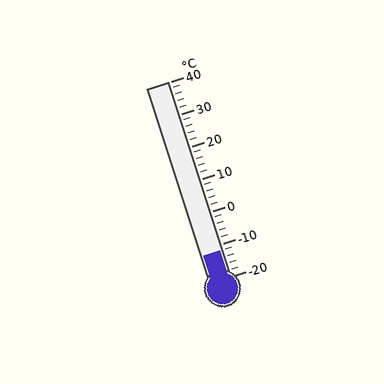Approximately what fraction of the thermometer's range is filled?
The thermometer is filled to approximately 15% of its range.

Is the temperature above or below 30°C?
The temperature is below 30°C.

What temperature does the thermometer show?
The thermometer shows approximately -12°C.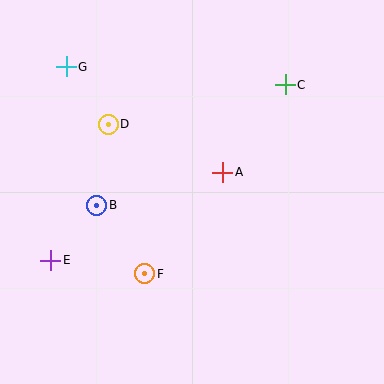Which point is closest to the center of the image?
Point A at (223, 172) is closest to the center.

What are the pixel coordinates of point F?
Point F is at (145, 274).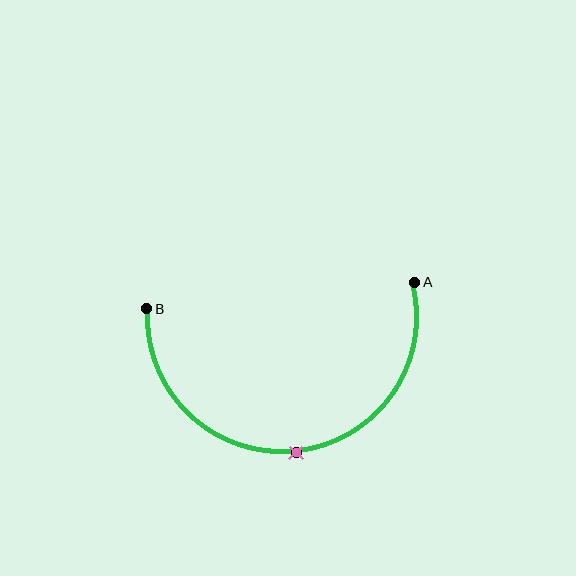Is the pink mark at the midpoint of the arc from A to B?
Yes. The pink mark lies on the arc at equal arc-length from both A and B — it is the arc midpoint.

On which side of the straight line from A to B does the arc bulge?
The arc bulges below the straight line connecting A and B.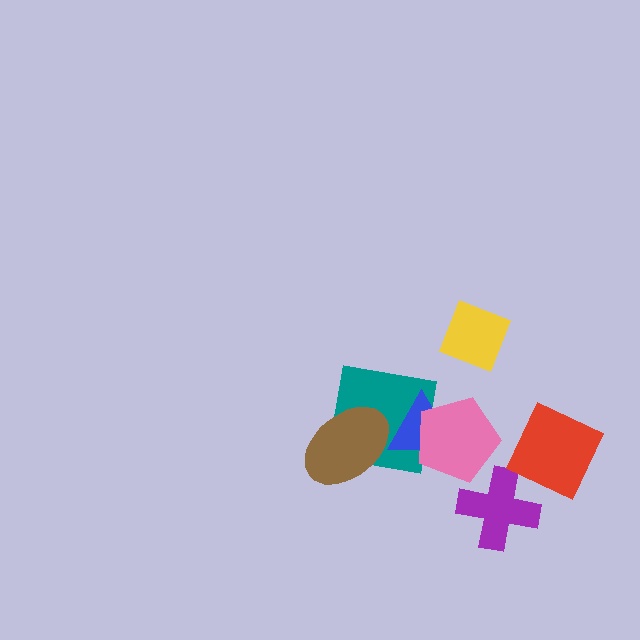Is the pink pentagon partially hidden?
No, no other shape covers it.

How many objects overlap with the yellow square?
0 objects overlap with the yellow square.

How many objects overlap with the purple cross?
0 objects overlap with the purple cross.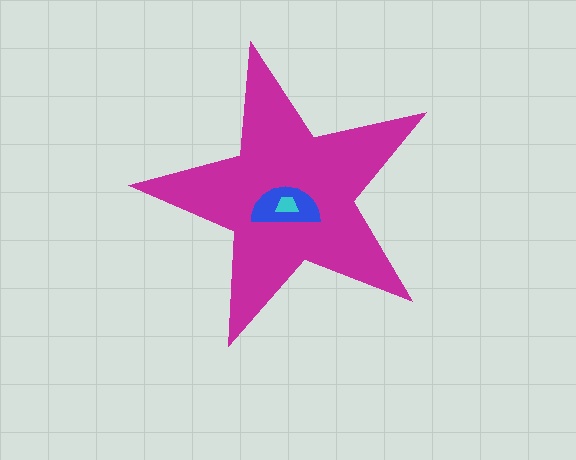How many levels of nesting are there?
3.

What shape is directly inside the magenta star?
The blue semicircle.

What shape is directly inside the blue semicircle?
The cyan trapezoid.